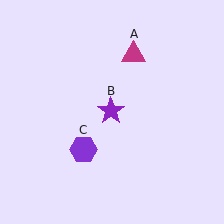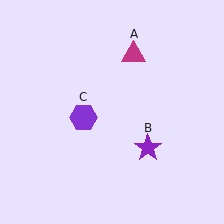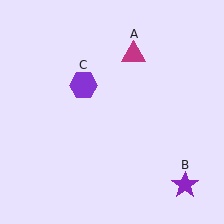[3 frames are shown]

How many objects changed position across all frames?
2 objects changed position: purple star (object B), purple hexagon (object C).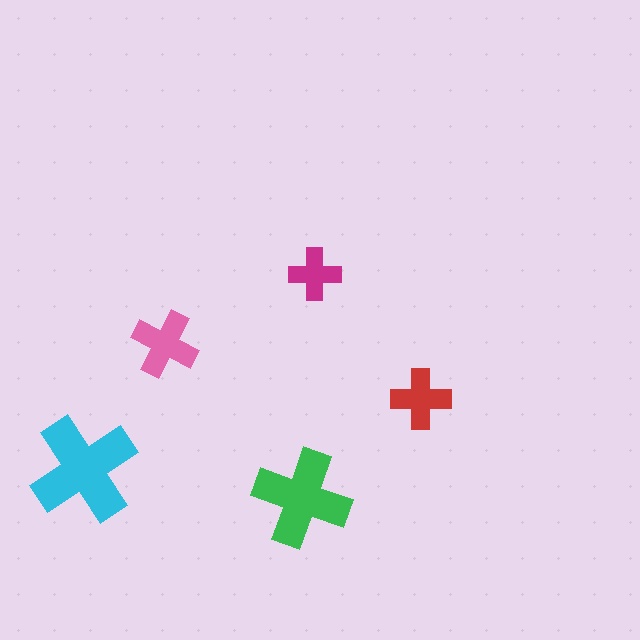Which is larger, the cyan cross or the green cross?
The cyan one.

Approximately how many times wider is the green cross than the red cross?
About 1.5 times wider.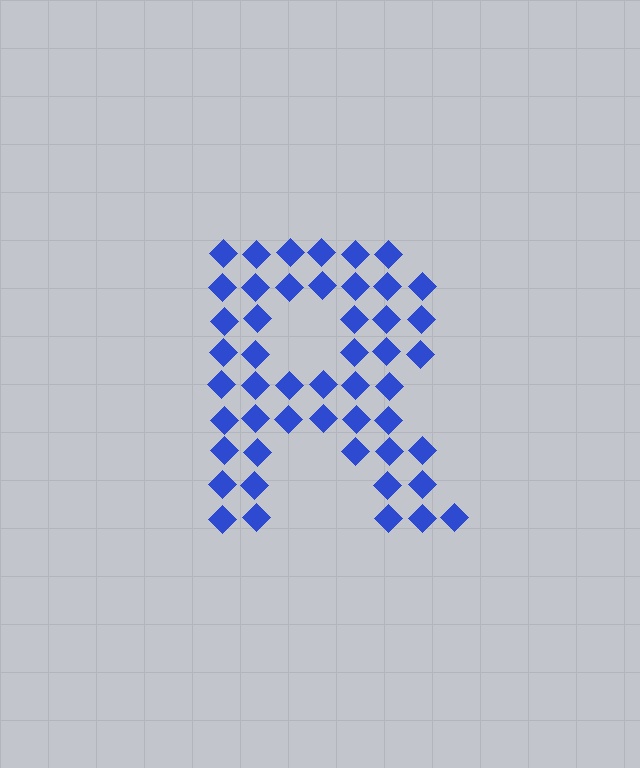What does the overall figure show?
The overall figure shows the letter R.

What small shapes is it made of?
It is made of small diamonds.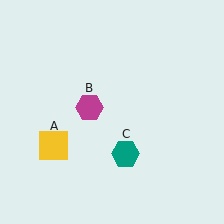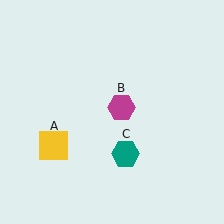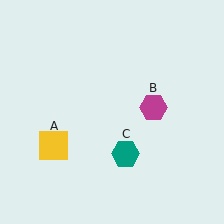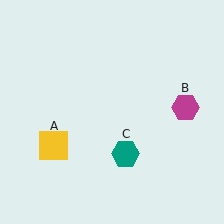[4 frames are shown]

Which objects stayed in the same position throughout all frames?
Yellow square (object A) and teal hexagon (object C) remained stationary.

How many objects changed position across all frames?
1 object changed position: magenta hexagon (object B).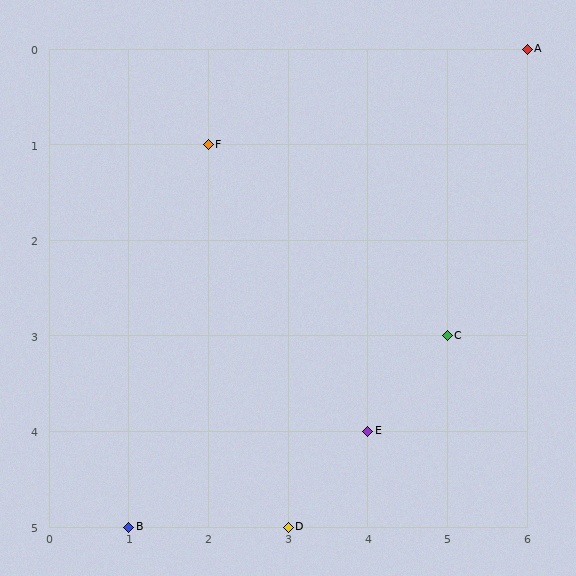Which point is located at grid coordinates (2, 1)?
Point F is at (2, 1).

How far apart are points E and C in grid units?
Points E and C are 1 column and 1 row apart (about 1.4 grid units diagonally).